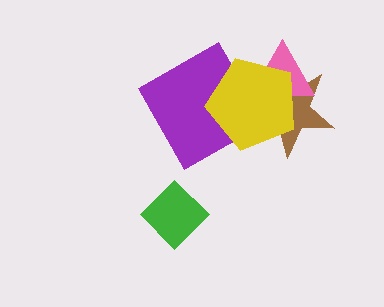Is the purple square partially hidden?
Yes, it is partially covered by another shape.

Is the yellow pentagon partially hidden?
No, no other shape covers it.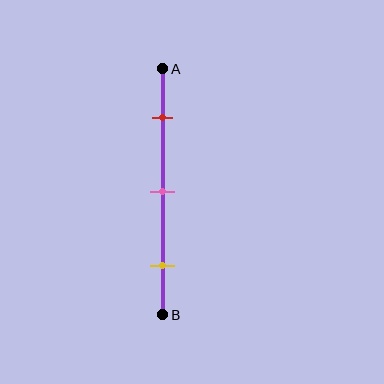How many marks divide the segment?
There are 3 marks dividing the segment.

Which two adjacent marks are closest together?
The red and pink marks are the closest adjacent pair.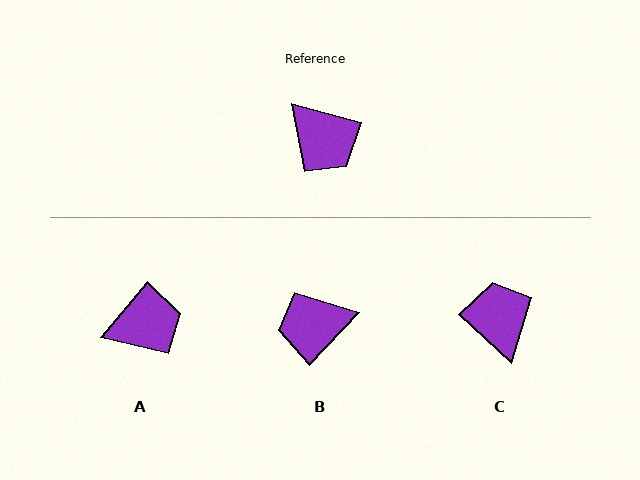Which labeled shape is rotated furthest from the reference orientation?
C, about 152 degrees away.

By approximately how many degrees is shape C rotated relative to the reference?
Approximately 152 degrees counter-clockwise.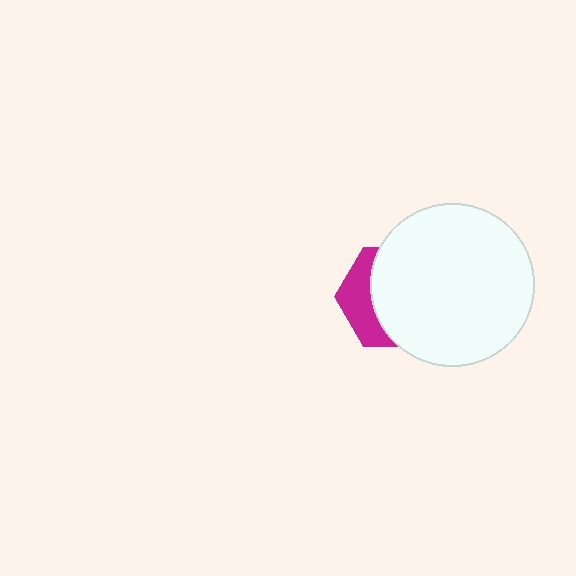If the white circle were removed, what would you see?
You would see the complete magenta hexagon.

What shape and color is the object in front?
The object in front is a white circle.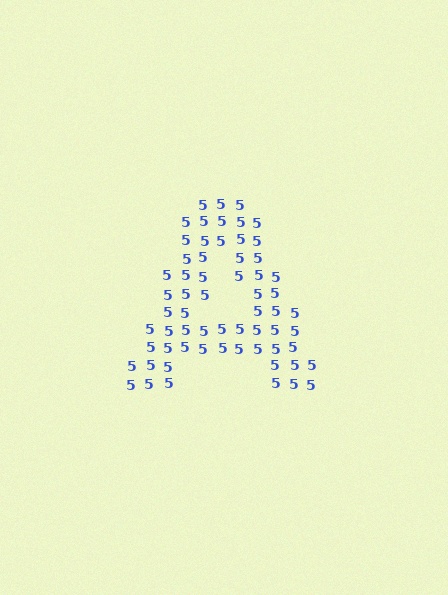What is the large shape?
The large shape is the letter A.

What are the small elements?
The small elements are digit 5's.